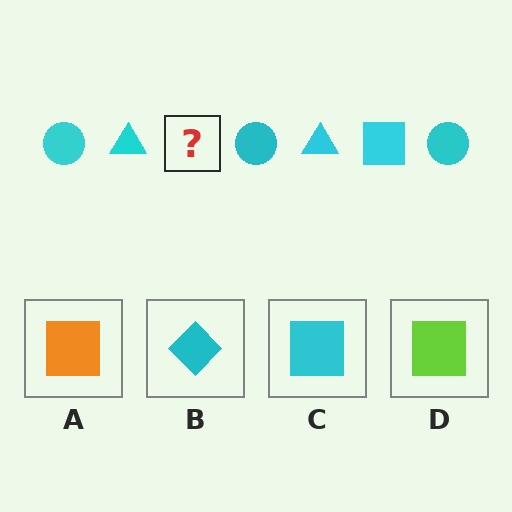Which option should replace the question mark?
Option C.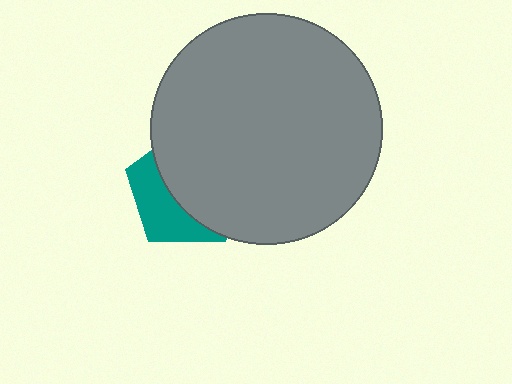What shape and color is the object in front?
The object in front is a gray circle.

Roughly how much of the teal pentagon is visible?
A small part of it is visible (roughly 37%).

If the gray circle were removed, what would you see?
You would see the complete teal pentagon.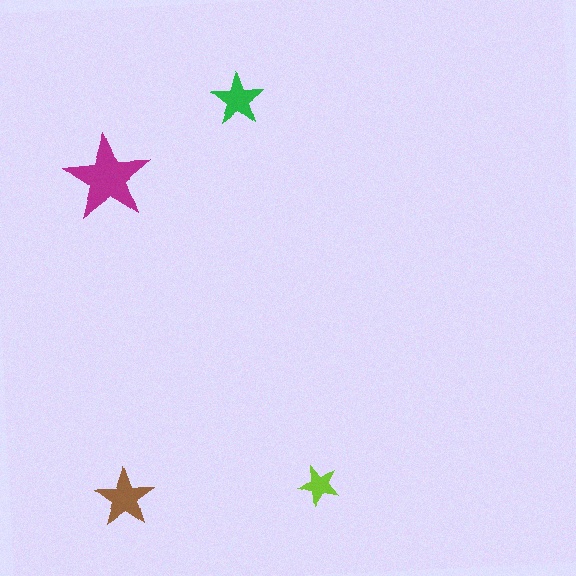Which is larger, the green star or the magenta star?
The magenta one.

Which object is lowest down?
The brown star is bottommost.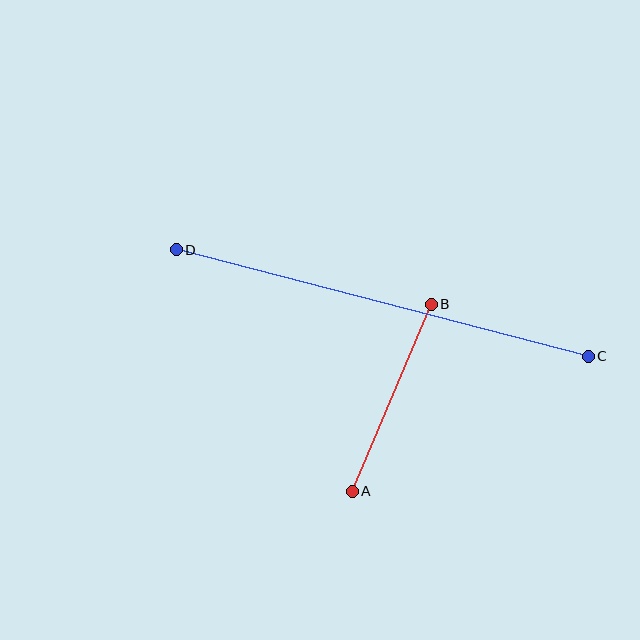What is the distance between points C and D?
The distance is approximately 426 pixels.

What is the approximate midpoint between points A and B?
The midpoint is at approximately (392, 398) pixels.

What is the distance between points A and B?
The distance is approximately 203 pixels.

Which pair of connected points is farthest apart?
Points C and D are farthest apart.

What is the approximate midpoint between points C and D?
The midpoint is at approximately (382, 303) pixels.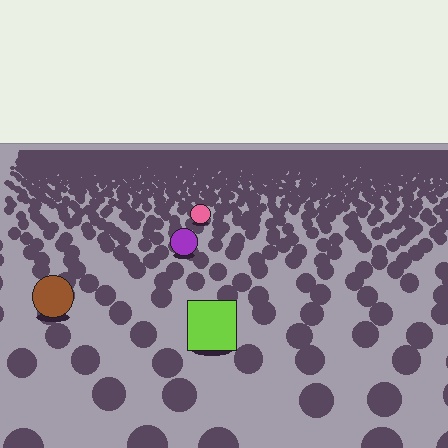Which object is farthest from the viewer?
The pink circle is farthest from the viewer. It appears smaller and the ground texture around it is denser.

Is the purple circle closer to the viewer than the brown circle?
No. The brown circle is closer — you can tell from the texture gradient: the ground texture is coarser near it.